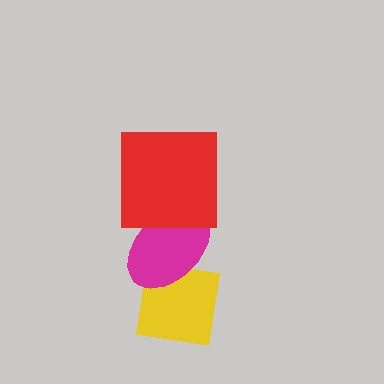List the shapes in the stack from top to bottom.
From top to bottom: the red square, the magenta ellipse, the yellow square.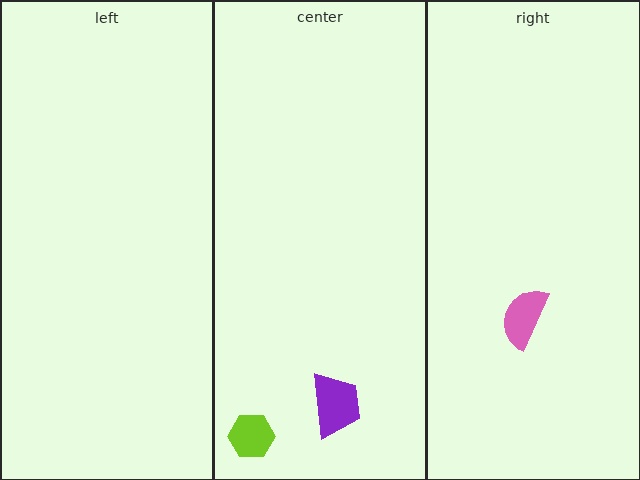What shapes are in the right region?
The pink semicircle.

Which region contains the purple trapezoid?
The center region.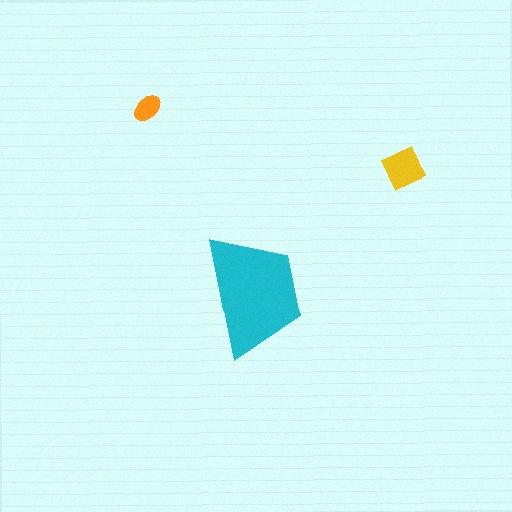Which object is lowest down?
The cyan trapezoid is bottommost.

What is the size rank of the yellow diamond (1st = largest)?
2nd.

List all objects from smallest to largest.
The orange ellipse, the yellow diamond, the cyan trapezoid.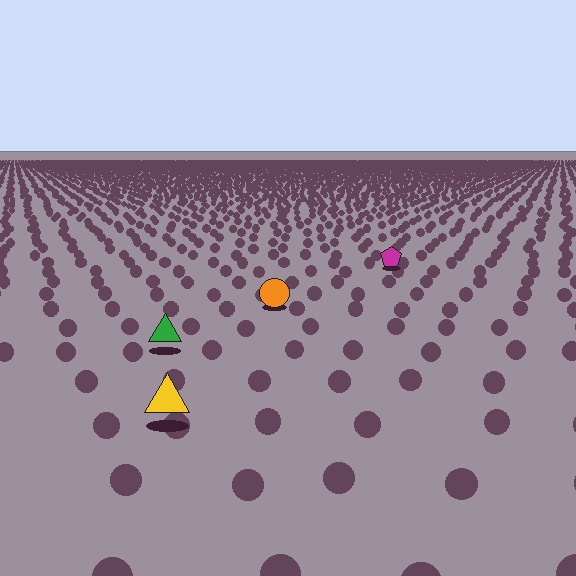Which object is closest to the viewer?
The yellow triangle is closest. The texture marks near it are larger and more spread out.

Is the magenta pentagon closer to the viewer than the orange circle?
No. The orange circle is closer — you can tell from the texture gradient: the ground texture is coarser near it.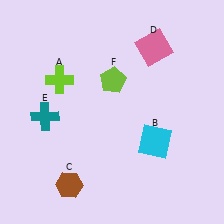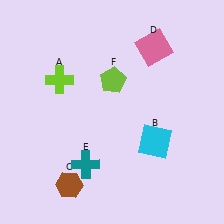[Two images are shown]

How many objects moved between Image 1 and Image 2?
1 object moved between the two images.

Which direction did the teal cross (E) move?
The teal cross (E) moved down.